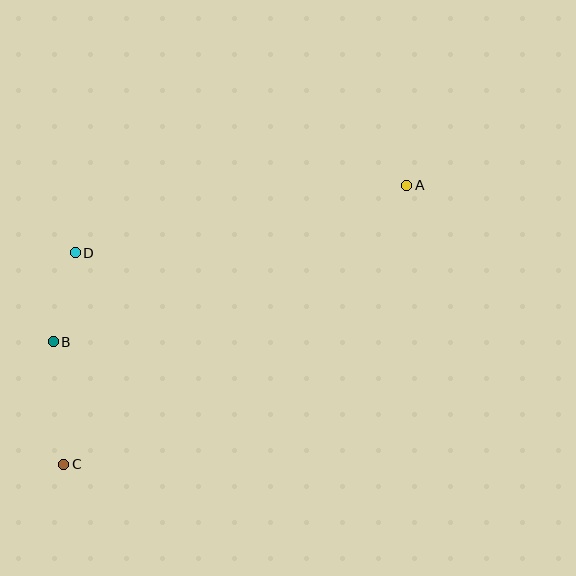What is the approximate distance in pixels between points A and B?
The distance between A and B is approximately 387 pixels.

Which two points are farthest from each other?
Points A and C are farthest from each other.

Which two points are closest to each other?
Points B and D are closest to each other.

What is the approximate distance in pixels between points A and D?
The distance between A and D is approximately 338 pixels.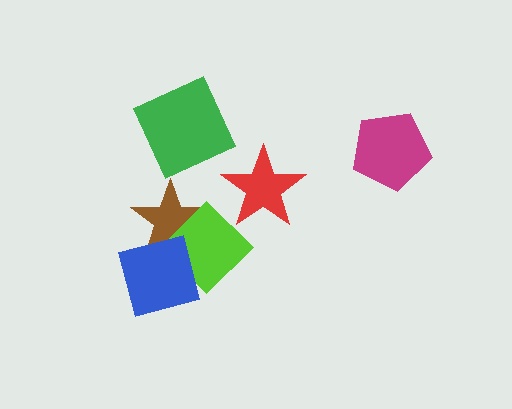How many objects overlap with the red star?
1 object overlaps with the red star.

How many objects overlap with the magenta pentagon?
0 objects overlap with the magenta pentagon.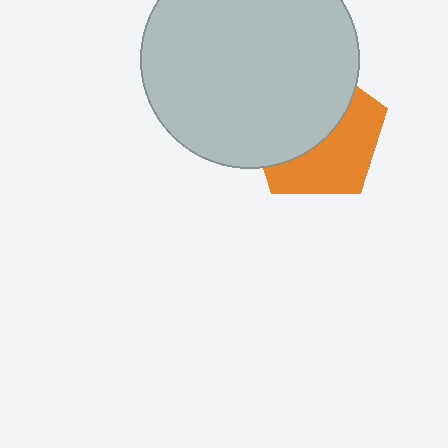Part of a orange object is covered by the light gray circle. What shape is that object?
It is a pentagon.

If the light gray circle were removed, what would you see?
You would see the complete orange pentagon.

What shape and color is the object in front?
The object in front is a light gray circle.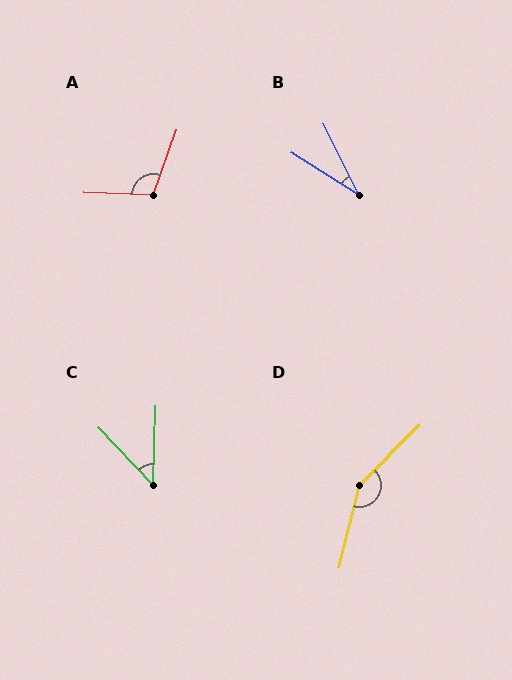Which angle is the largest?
D, at approximately 149 degrees.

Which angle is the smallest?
B, at approximately 32 degrees.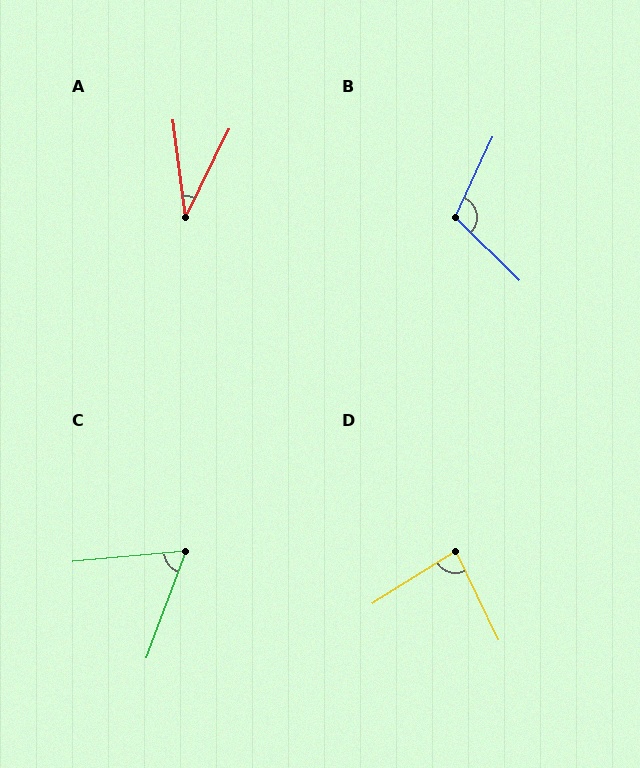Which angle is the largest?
B, at approximately 109 degrees.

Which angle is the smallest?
A, at approximately 33 degrees.